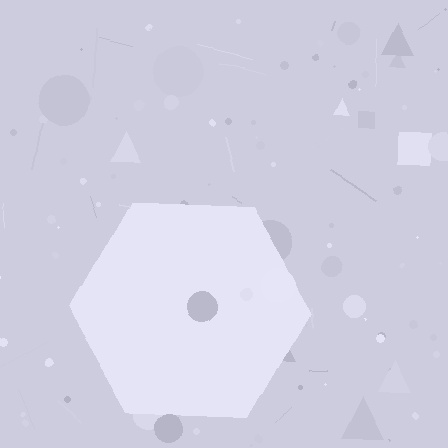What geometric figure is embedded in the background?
A hexagon is embedded in the background.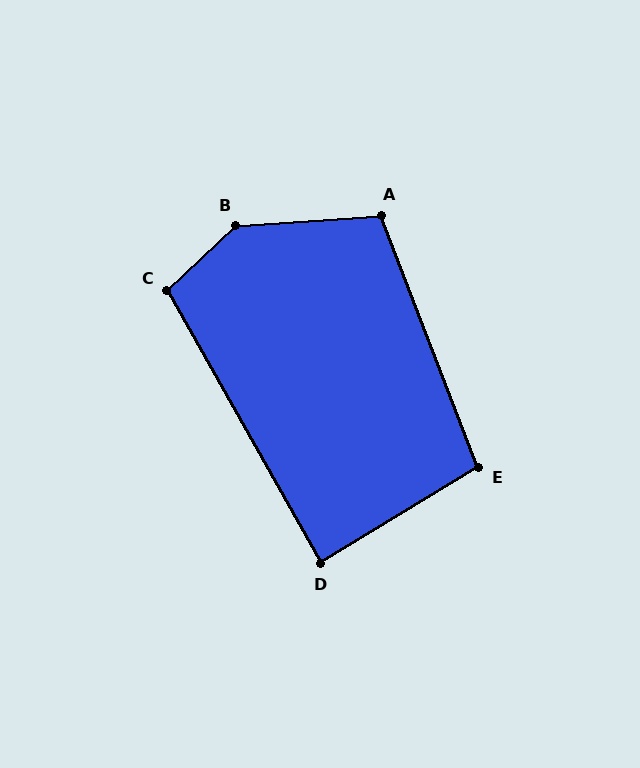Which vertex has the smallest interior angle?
D, at approximately 88 degrees.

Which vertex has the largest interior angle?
B, at approximately 141 degrees.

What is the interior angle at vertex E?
Approximately 100 degrees (obtuse).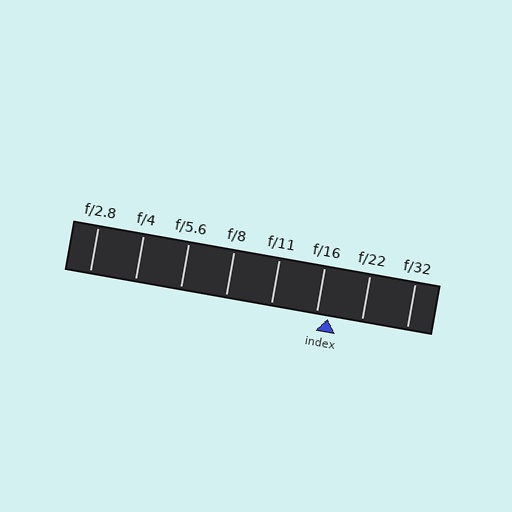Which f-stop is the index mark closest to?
The index mark is closest to f/16.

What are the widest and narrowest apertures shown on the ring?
The widest aperture shown is f/2.8 and the narrowest is f/32.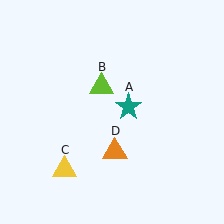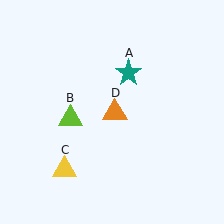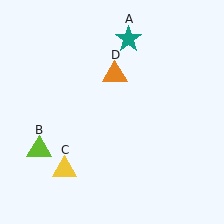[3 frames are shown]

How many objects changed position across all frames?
3 objects changed position: teal star (object A), lime triangle (object B), orange triangle (object D).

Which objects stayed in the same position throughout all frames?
Yellow triangle (object C) remained stationary.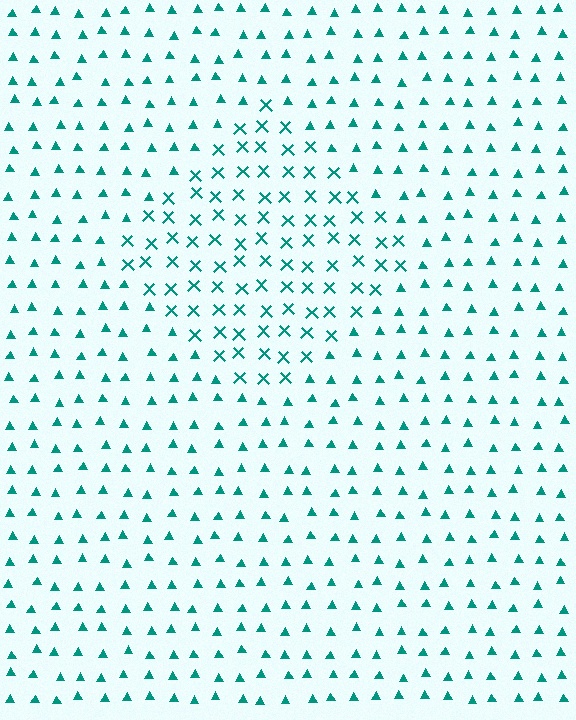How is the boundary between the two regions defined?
The boundary is defined by a change in element shape: X marks inside vs. triangles outside. All elements share the same color and spacing.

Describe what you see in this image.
The image is filled with small teal elements arranged in a uniform grid. A diamond-shaped region contains X marks, while the surrounding area contains triangles. The boundary is defined purely by the change in element shape.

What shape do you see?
I see a diamond.